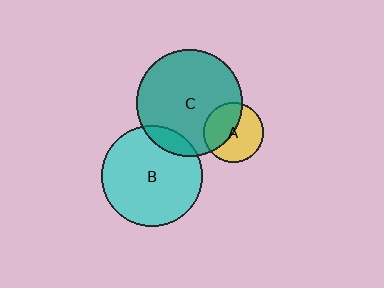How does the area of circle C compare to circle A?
Approximately 3.1 times.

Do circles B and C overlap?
Yes.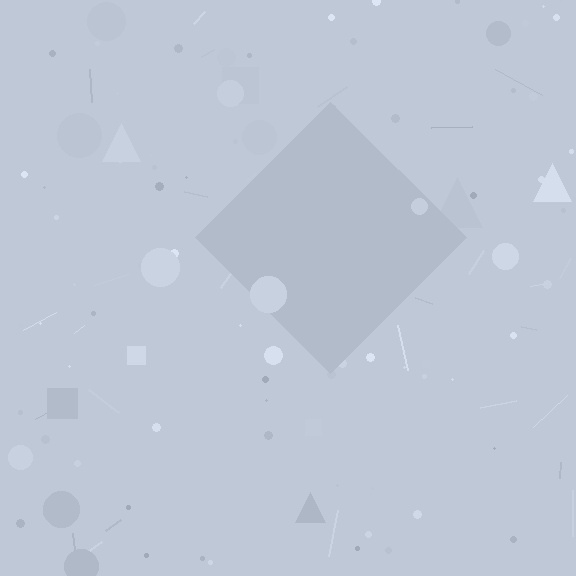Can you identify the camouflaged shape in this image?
The camouflaged shape is a diamond.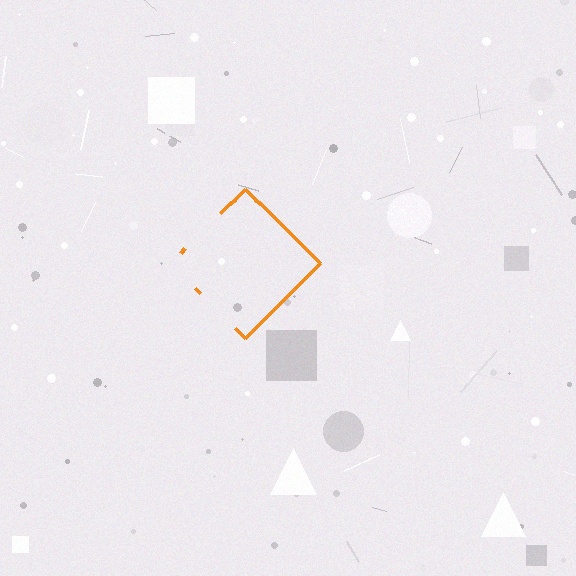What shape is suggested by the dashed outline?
The dashed outline suggests a diamond.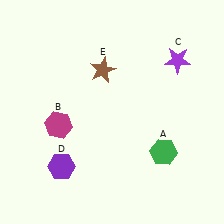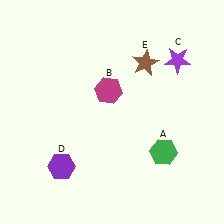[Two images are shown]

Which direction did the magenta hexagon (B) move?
The magenta hexagon (B) moved right.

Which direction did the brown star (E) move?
The brown star (E) moved right.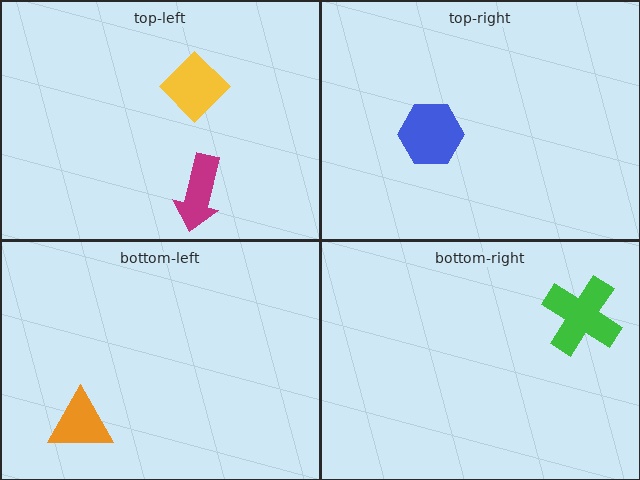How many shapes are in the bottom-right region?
1.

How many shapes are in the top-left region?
2.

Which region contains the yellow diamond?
The top-left region.